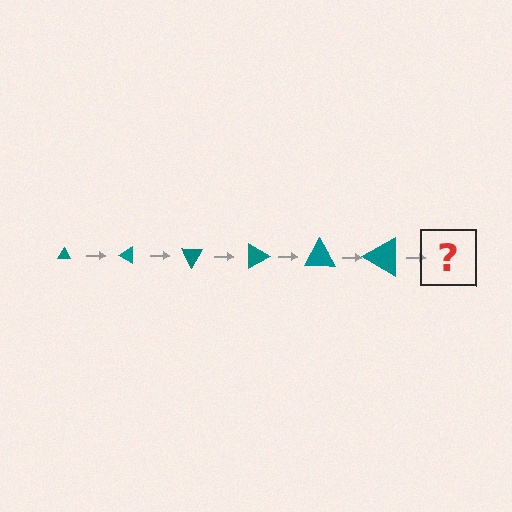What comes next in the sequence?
The next element should be a triangle, larger than the previous one and rotated 180 degrees from the start.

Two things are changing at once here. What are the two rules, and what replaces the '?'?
The two rules are that the triangle grows larger each step and it rotates 30 degrees each step. The '?' should be a triangle, larger than the previous one and rotated 180 degrees from the start.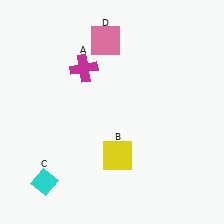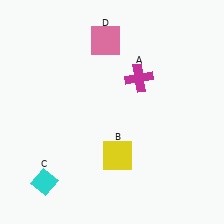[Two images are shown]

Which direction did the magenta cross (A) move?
The magenta cross (A) moved right.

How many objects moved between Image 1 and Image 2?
1 object moved between the two images.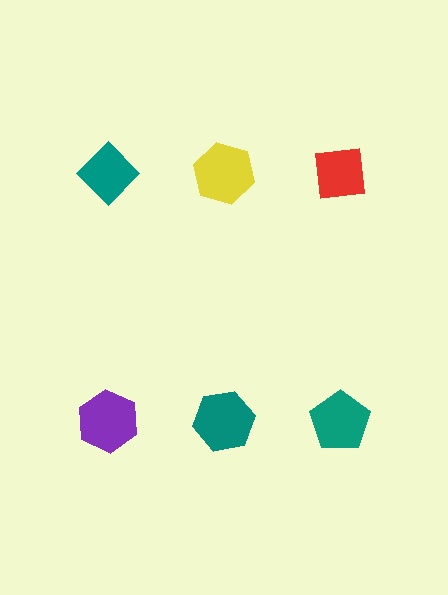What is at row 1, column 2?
A yellow hexagon.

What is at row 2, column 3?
A teal pentagon.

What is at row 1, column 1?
A teal diamond.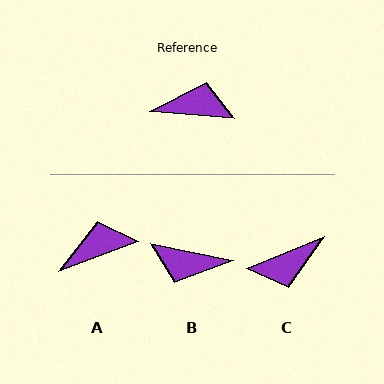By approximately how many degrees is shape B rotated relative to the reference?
Approximately 174 degrees counter-clockwise.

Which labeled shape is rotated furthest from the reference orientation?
B, about 174 degrees away.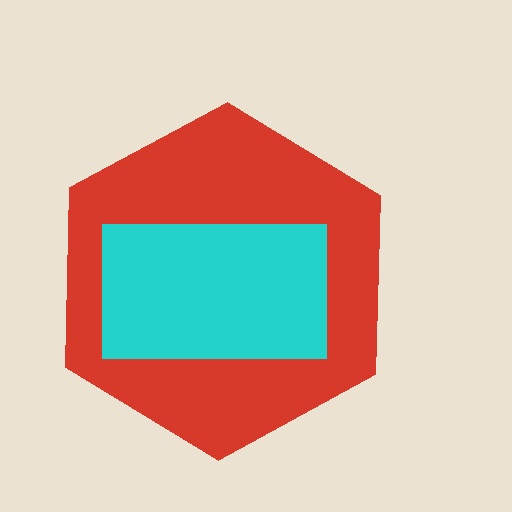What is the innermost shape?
The cyan rectangle.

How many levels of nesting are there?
2.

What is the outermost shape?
The red hexagon.